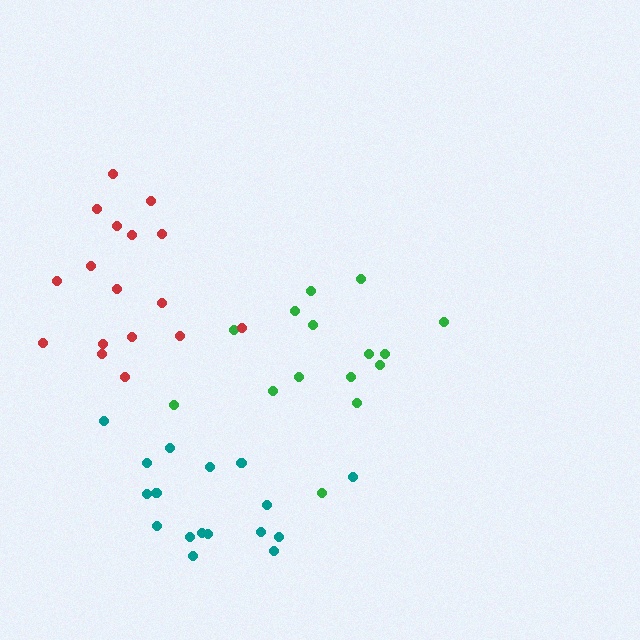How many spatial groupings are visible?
There are 3 spatial groupings.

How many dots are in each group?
Group 1: 15 dots, Group 2: 17 dots, Group 3: 17 dots (49 total).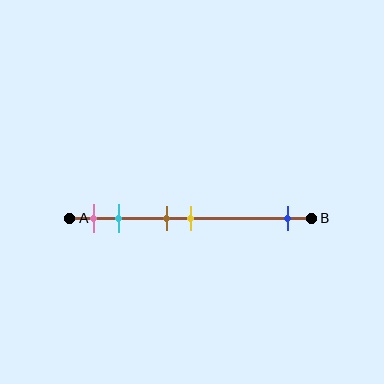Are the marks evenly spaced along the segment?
No, the marks are not evenly spaced.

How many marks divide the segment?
There are 5 marks dividing the segment.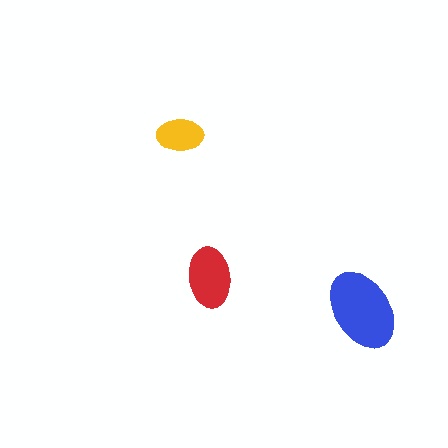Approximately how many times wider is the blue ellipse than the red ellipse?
About 1.5 times wider.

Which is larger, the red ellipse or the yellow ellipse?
The red one.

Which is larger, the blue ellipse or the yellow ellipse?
The blue one.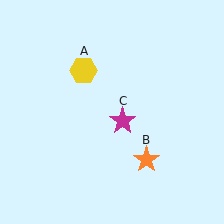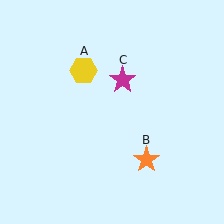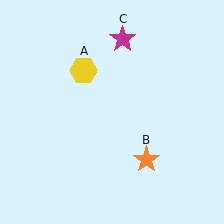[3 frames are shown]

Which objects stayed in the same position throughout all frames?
Yellow hexagon (object A) and orange star (object B) remained stationary.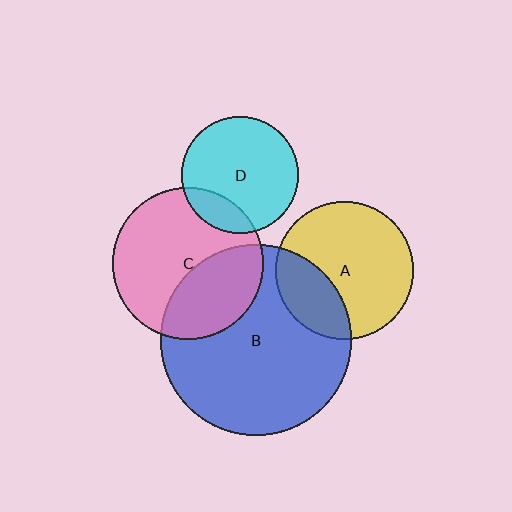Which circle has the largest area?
Circle B (blue).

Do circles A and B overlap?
Yes.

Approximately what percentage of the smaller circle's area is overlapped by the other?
Approximately 30%.